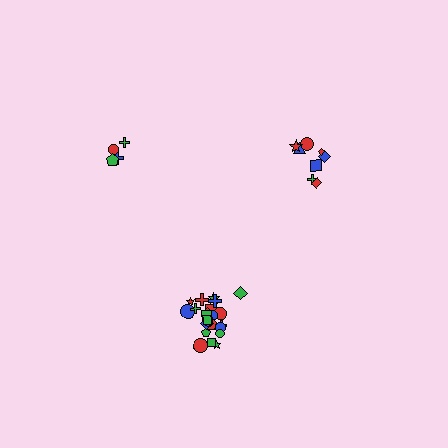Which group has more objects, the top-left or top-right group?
The top-right group.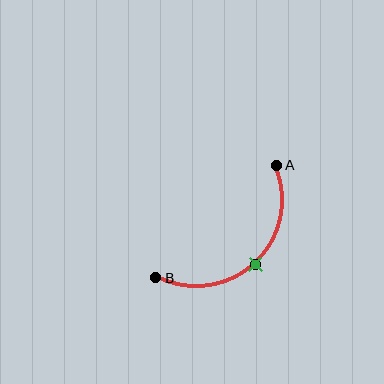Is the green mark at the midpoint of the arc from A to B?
Yes. The green mark lies on the arc at equal arc-length from both A and B — it is the arc midpoint.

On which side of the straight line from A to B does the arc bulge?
The arc bulges below and to the right of the straight line connecting A and B.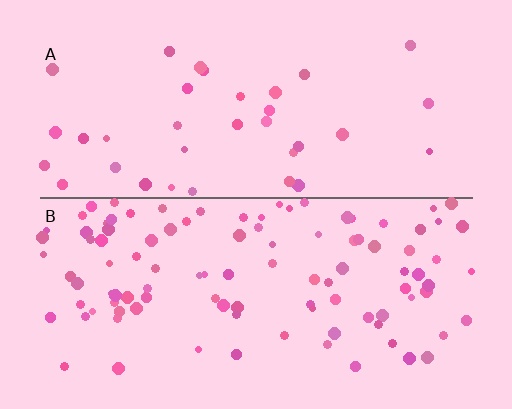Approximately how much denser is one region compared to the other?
Approximately 2.9× — region B over region A.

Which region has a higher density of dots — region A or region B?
B (the bottom).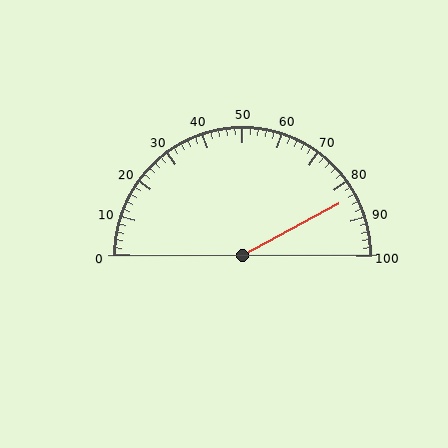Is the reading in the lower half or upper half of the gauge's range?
The reading is in the upper half of the range (0 to 100).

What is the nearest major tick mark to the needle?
The nearest major tick mark is 80.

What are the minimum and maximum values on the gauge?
The gauge ranges from 0 to 100.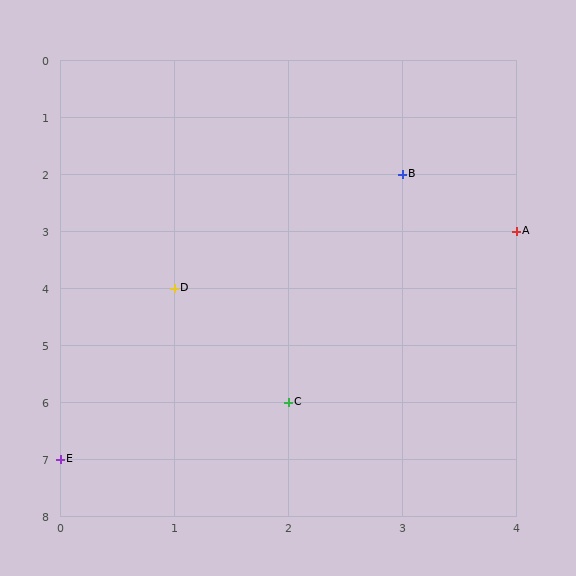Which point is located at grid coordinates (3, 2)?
Point B is at (3, 2).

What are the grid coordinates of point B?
Point B is at grid coordinates (3, 2).